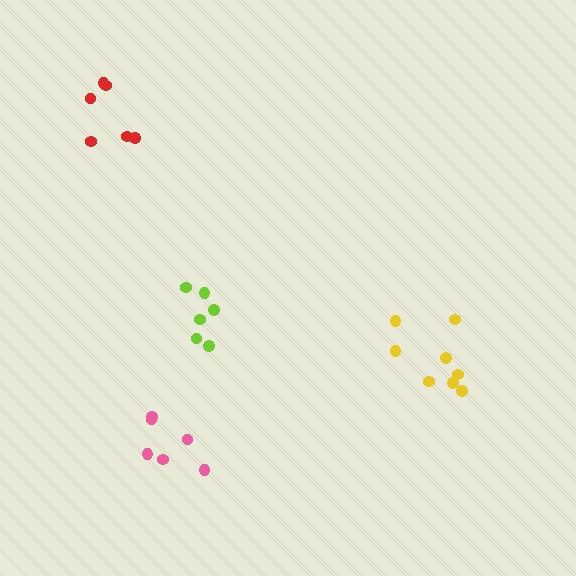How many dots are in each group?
Group 1: 6 dots, Group 2: 6 dots, Group 3: 8 dots, Group 4: 6 dots (26 total).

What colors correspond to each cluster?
The clusters are colored: red, lime, yellow, pink.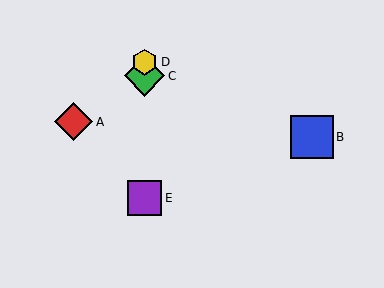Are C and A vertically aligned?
No, C is at x≈145 and A is at x≈74.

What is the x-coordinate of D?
Object D is at x≈145.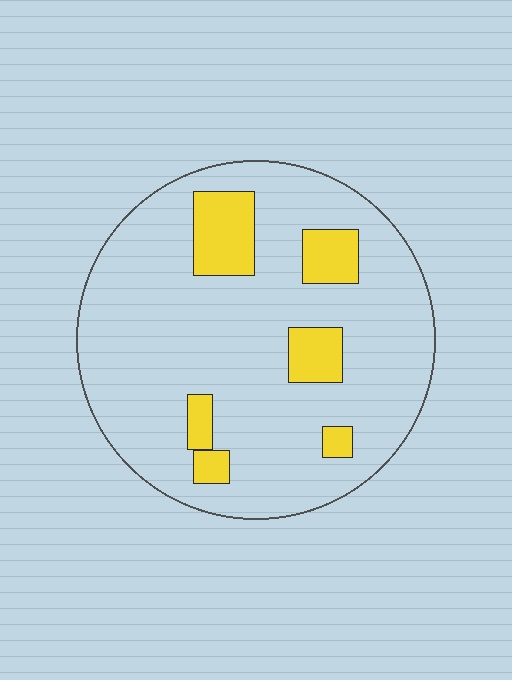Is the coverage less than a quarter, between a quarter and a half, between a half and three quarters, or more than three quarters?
Less than a quarter.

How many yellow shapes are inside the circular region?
6.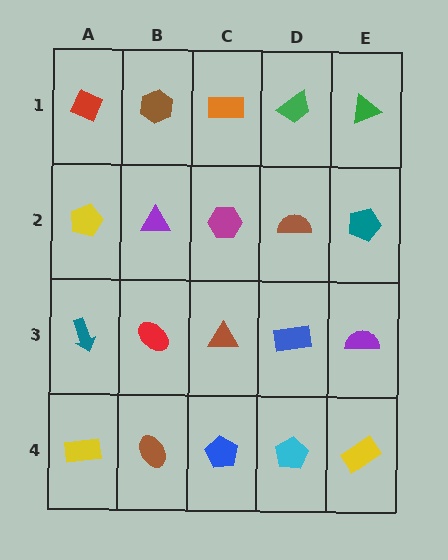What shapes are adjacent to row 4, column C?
A brown triangle (row 3, column C), a brown ellipse (row 4, column B), a cyan pentagon (row 4, column D).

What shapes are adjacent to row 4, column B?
A red ellipse (row 3, column B), a yellow rectangle (row 4, column A), a blue pentagon (row 4, column C).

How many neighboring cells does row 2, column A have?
3.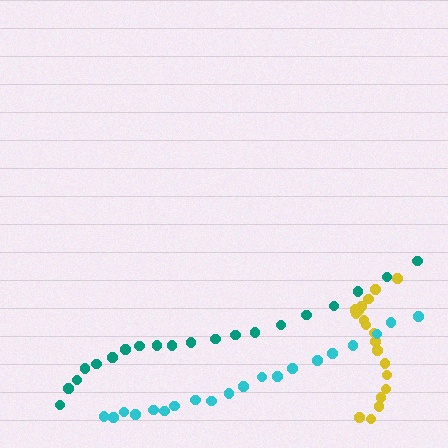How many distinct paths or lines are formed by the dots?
There are 3 distinct paths.